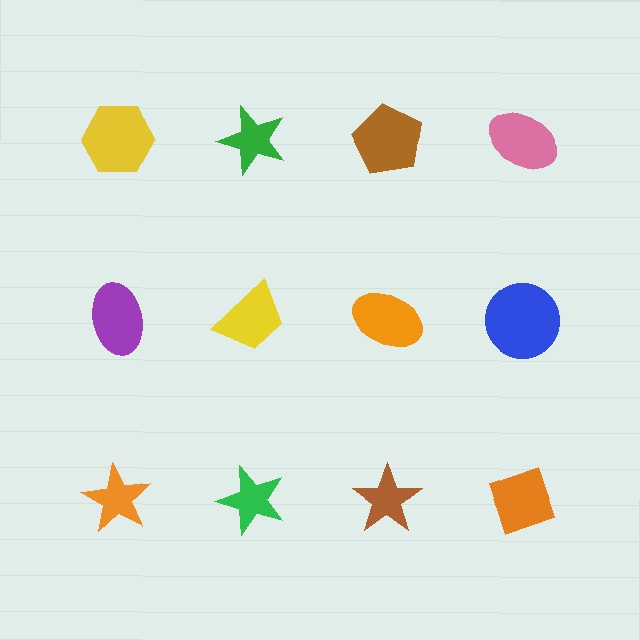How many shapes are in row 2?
4 shapes.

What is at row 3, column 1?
An orange star.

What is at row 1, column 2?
A green star.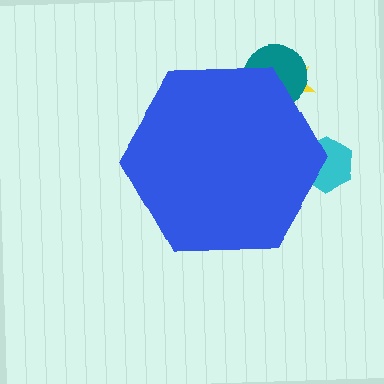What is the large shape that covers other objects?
A blue hexagon.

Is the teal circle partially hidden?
Yes, the teal circle is partially hidden behind the blue hexagon.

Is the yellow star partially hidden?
Yes, the yellow star is partially hidden behind the blue hexagon.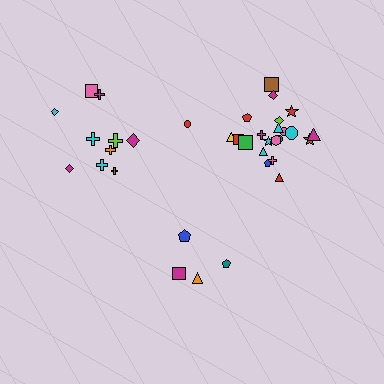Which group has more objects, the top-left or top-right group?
The top-right group.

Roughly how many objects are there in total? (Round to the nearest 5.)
Roughly 35 objects in total.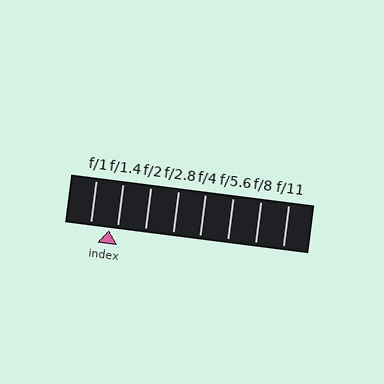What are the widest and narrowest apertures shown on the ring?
The widest aperture shown is f/1 and the narrowest is f/11.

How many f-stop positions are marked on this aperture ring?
There are 8 f-stop positions marked.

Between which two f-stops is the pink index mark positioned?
The index mark is between f/1 and f/1.4.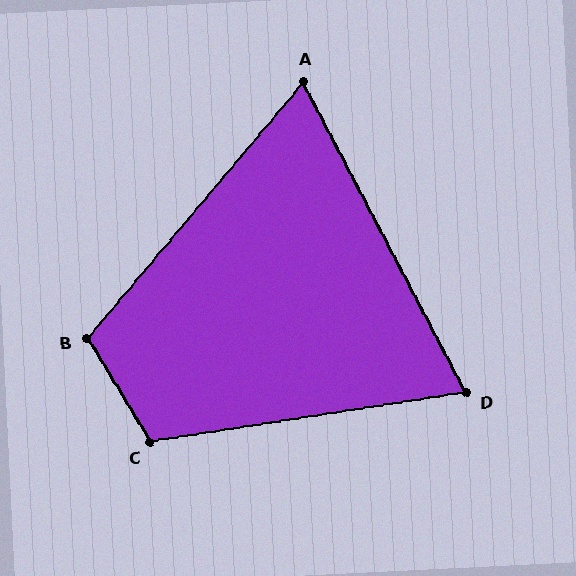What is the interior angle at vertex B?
Approximately 109 degrees (obtuse).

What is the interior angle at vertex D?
Approximately 71 degrees (acute).